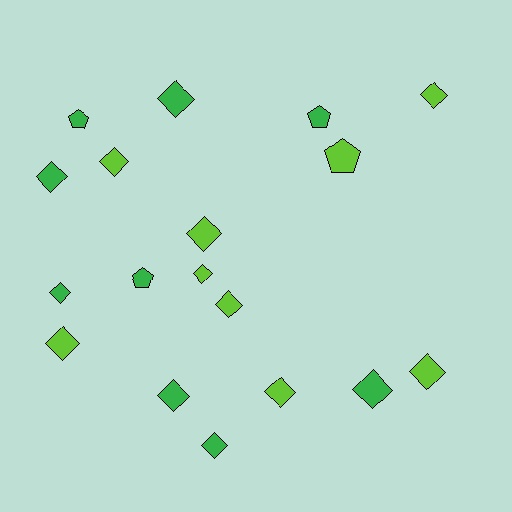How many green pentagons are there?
There are 3 green pentagons.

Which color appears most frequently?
Green, with 9 objects.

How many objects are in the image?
There are 18 objects.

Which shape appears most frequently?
Diamond, with 14 objects.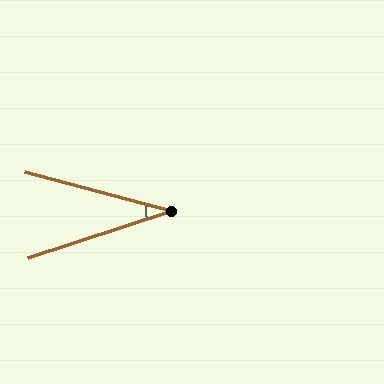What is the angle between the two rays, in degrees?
Approximately 33 degrees.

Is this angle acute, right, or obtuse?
It is acute.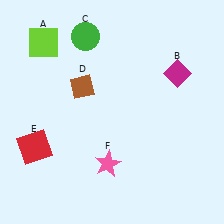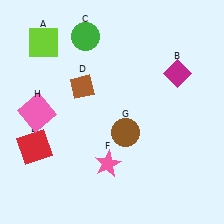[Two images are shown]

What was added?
A brown circle (G), a pink square (H) were added in Image 2.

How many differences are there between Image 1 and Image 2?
There are 2 differences between the two images.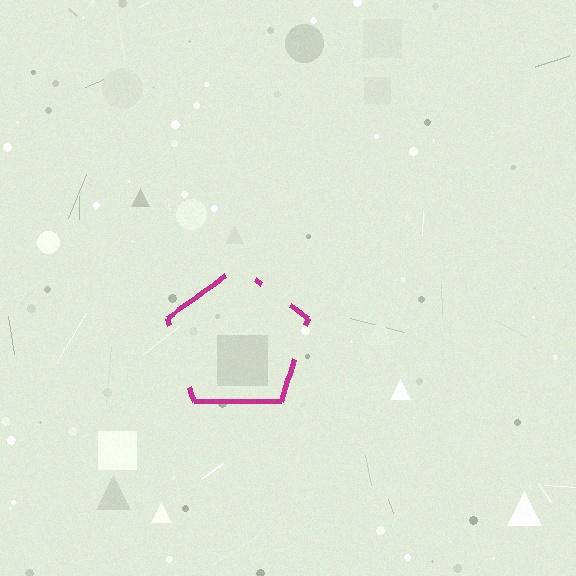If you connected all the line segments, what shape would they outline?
They would outline a pentagon.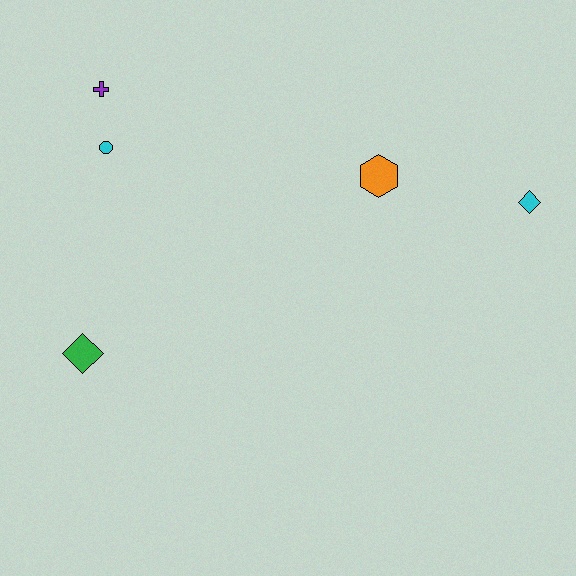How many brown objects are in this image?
There are no brown objects.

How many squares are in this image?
There are no squares.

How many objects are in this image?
There are 5 objects.